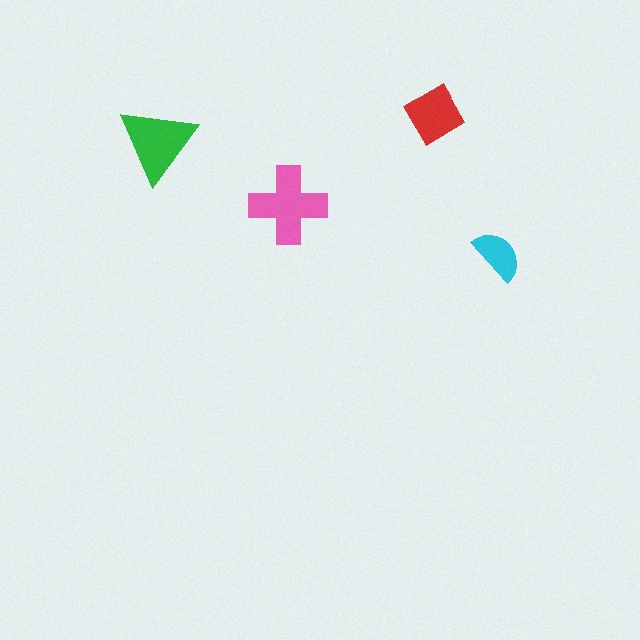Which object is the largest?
The pink cross.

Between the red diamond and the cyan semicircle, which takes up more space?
The red diamond.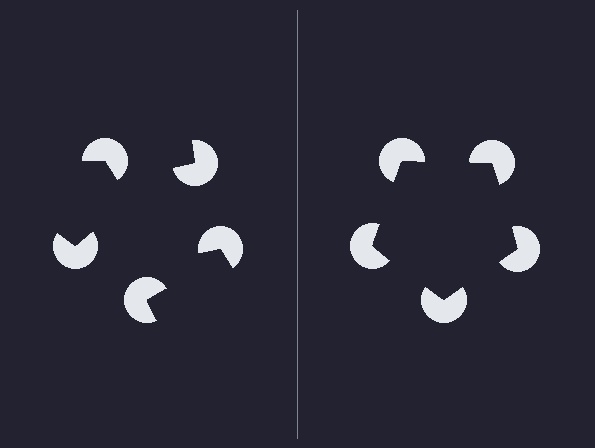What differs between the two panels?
The pac-man discs are positioned identically on both sides; only the wedge orientations differ. On the right they align to a pentagon; on the left they are misaligned.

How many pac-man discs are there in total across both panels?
10 — 5 on each side.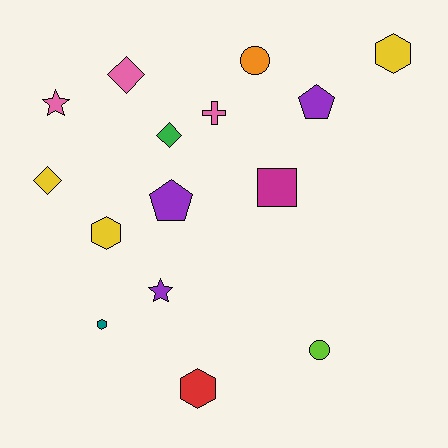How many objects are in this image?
There are 15 objects.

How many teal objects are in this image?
There is 1 teal object.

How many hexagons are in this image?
There are 4 hexagons.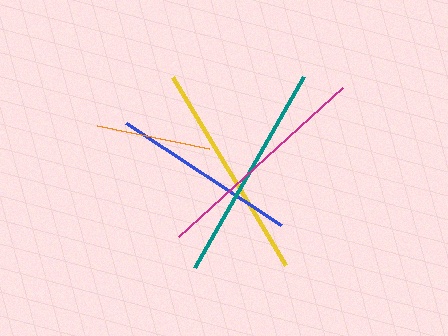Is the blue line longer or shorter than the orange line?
The blue line is longer than the orange line.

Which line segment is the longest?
The magenta line is the longest at approximately 221 pixels.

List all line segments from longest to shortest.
From longest to shortest: magenta, teal, yellow, blue, orange.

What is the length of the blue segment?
The blue segment is approximately 186 pixels long.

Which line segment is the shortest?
The orange line is the shortest at approximately 114 pixels.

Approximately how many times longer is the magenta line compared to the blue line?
The magenta line is approximately 1.2 times the length of the blue line.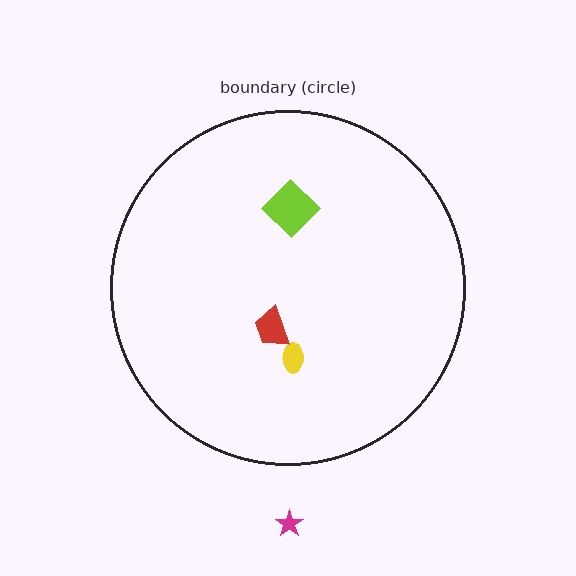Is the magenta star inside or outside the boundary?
Outside.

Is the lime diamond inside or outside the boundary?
Inside.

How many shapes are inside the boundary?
3 inside, 1 outside.